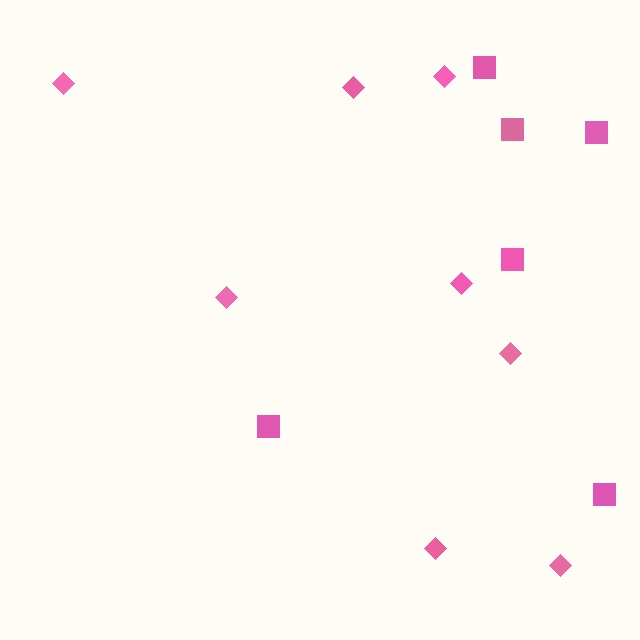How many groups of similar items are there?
There are 2 groups: one group of diamonds (8) and one group of squares (6).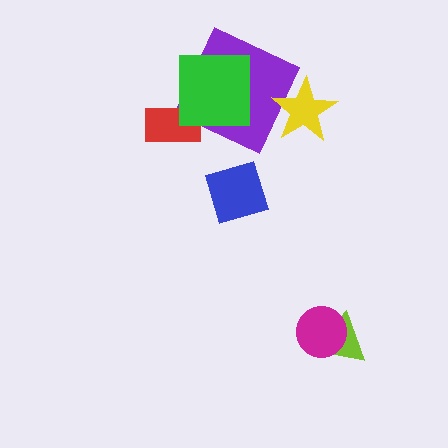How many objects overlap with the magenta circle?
1 object overlaps with the magenta circle.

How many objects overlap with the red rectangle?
1 object overlaps with the red rectangle.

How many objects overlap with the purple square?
2 objects overlap with the purple square.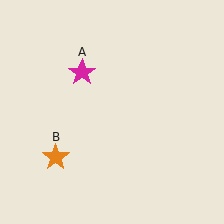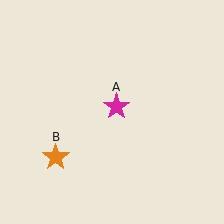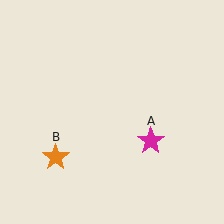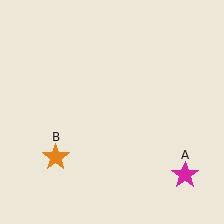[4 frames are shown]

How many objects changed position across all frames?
1 object changed position: magenta star (object A).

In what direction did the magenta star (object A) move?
The magenta star (object A) moved down and to the right.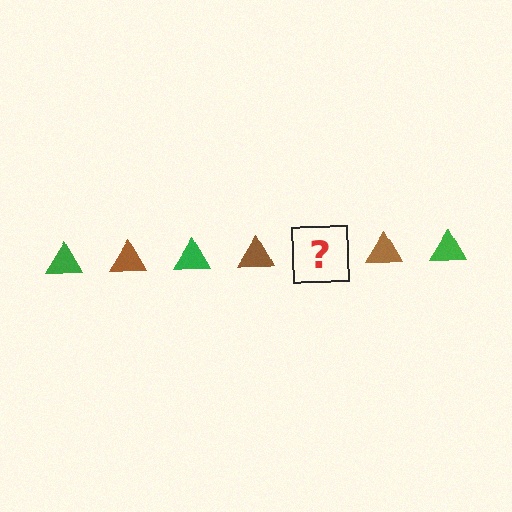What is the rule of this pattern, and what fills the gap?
The rule is that the pattern cycles through green, brown triangles. The gap should be filled with a green triangle.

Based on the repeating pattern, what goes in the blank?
The blank should be a green triangle.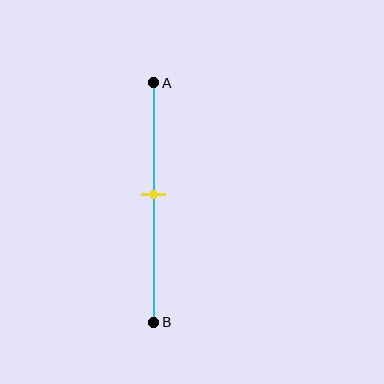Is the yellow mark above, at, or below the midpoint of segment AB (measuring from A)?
The yellow mark is above the midpoint of segment AB.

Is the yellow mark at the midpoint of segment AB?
No, the mark is at about 45% from A, not at the 50% midpoint.